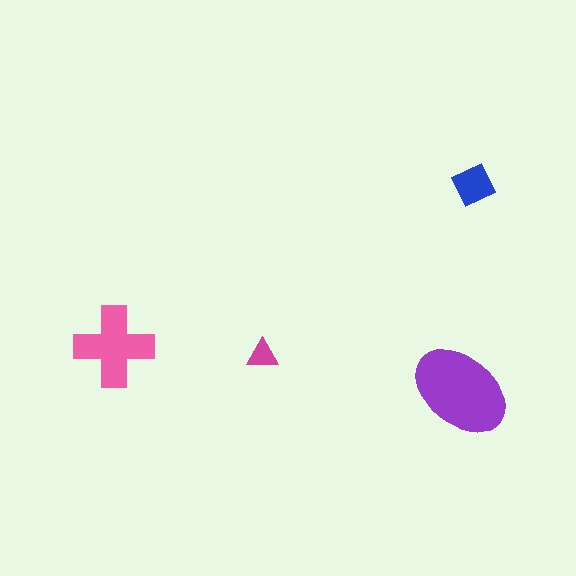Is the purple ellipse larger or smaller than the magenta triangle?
Larger.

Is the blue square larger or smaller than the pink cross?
Smaller.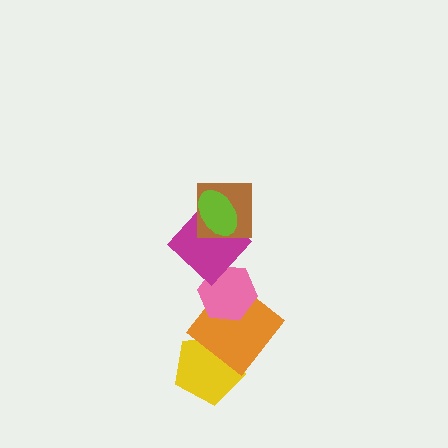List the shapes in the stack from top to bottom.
From top to bottom: the lime ellipse, the brown square, the magenta diamond, the pink hexagon, the orange diamond, the yellow pentagon.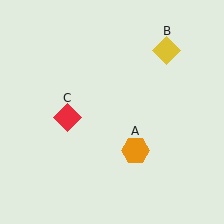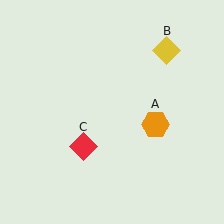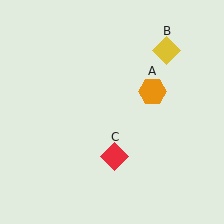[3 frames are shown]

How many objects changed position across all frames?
2 objects changed position: orange hexagon (object A), red diamond (object C).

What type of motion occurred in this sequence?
The orange hexagon (object A), red diamond (object C) rotated counterclockwise around the center of the scene.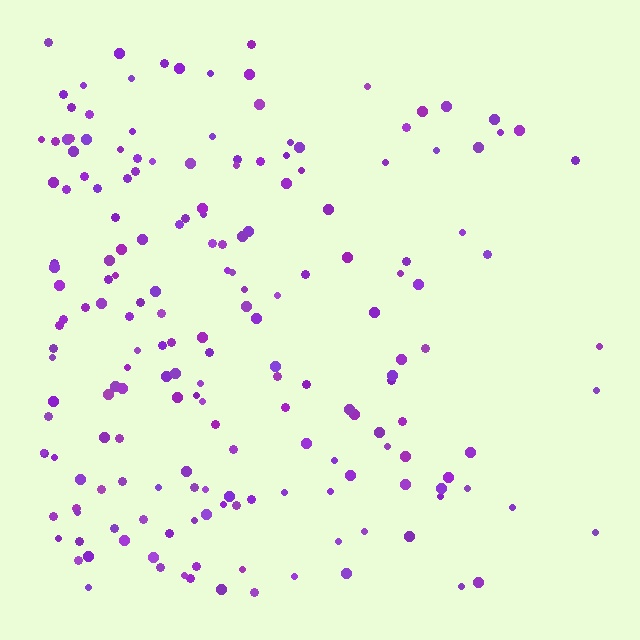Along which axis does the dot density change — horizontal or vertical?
Horizontal.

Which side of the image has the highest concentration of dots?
The left.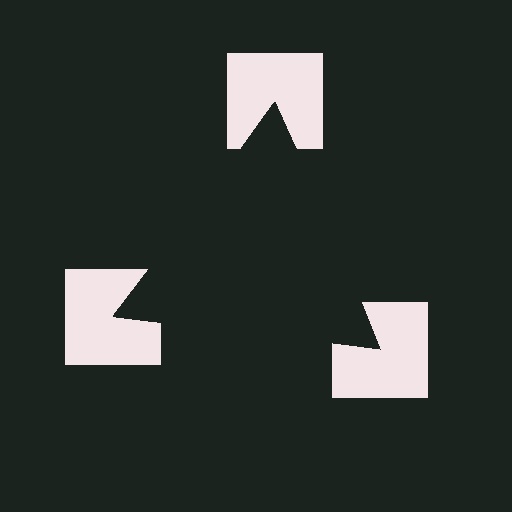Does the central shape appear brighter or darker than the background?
It typically appears slightly darker than the background, even though no actual brightness change is drawn.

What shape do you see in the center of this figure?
An illusory triangle — its edges are inferred from the aligned wedge cuts in the notched squares, not physically drawn.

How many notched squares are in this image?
There are 3 — one at each vertex of the illusory triangle.